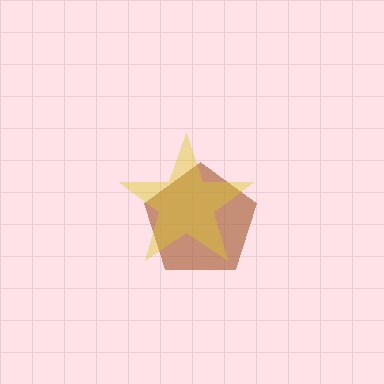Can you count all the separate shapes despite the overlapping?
Yes, there are 2 separate shapes.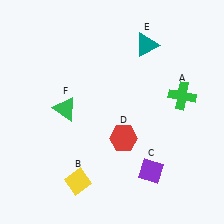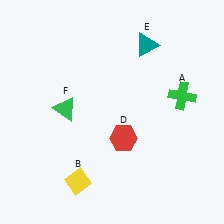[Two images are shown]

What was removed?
The purple diamond (C) was removed in Image 2.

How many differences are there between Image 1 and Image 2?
There is 1 difference between the two images.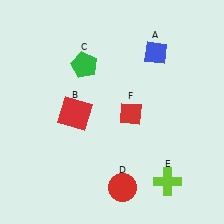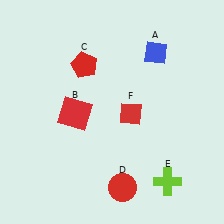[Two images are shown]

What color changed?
The pentagon (C) changed from green in Image 1 to red in Image 2.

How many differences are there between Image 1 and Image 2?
There is 1 difference between the two images.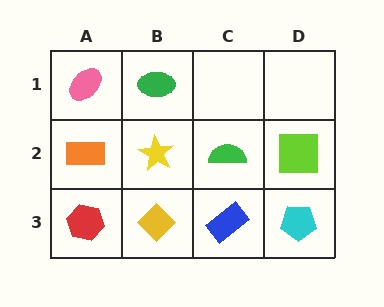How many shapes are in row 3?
4 shapes.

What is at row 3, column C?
A blue rectangle.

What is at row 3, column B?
A yellow diamond.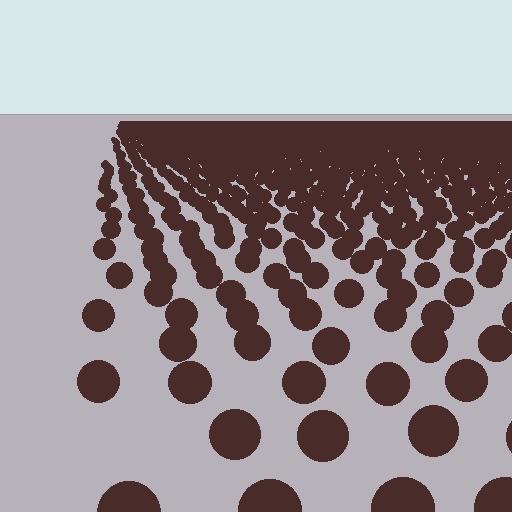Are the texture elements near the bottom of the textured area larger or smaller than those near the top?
Larger. Near the bottom, elements are closer to the viewer and appear at a bigger on-screen size.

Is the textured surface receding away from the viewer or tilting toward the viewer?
The surface is receding away from the viewer. Texture elements get smaller and denser toward the top.